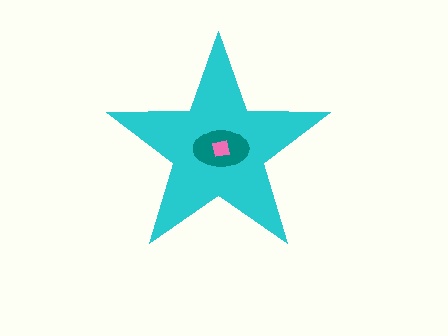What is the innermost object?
The pink square.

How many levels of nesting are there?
3.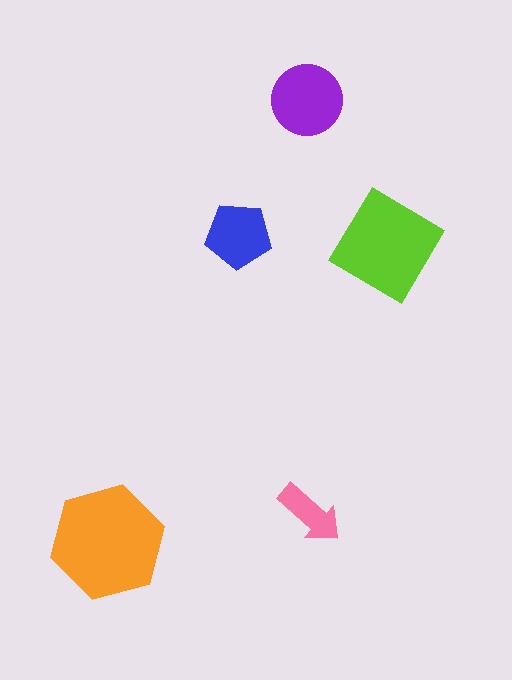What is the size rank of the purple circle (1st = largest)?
3rd.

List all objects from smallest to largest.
The pink arrow, the blue pentagon, the purple circle, the lime diamond, the orange hexagon.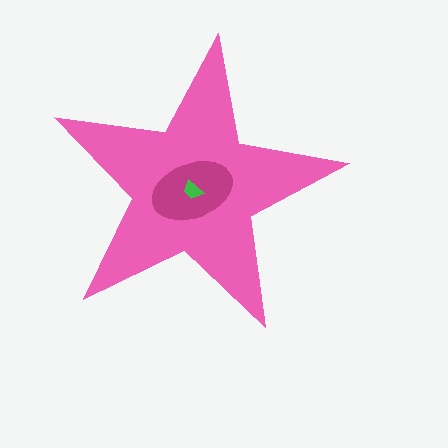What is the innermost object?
The green trapezoid.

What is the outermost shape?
The pink star.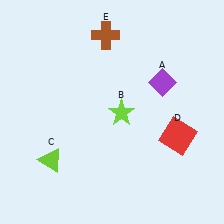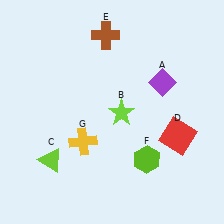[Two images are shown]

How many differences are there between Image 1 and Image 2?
There are 2 differences between the two images.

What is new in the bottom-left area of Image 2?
A yellow cross (G) was added in the bottom-left area of Image 2.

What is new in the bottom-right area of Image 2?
A lime hexagon (F) was added in the bottom-right area of Image 2.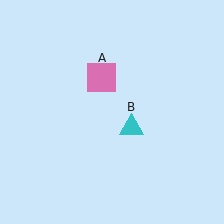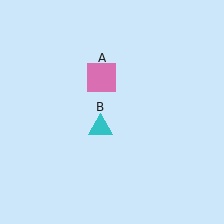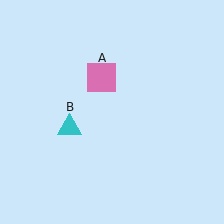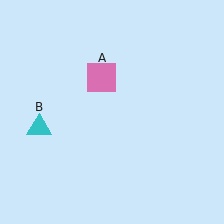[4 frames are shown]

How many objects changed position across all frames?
1 object changed position: cyan triangle (object B).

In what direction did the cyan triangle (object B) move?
The cyan triangle (object B) moved left.